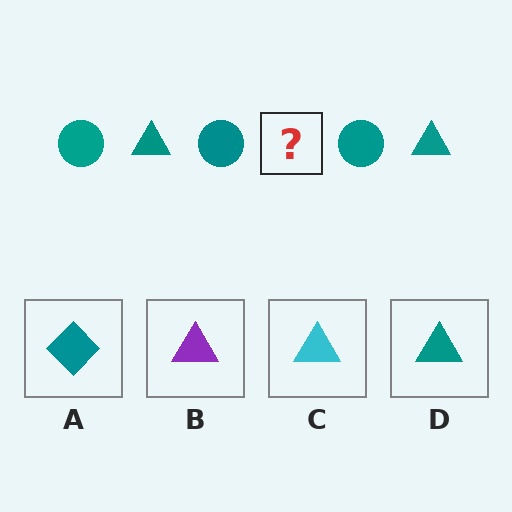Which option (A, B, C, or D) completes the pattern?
D.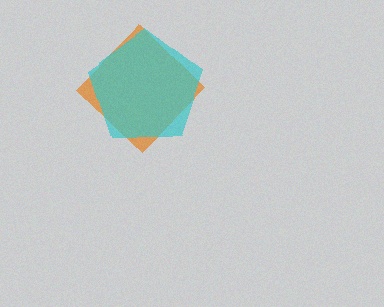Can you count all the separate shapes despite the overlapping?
Yes, there are 2 separate shapes.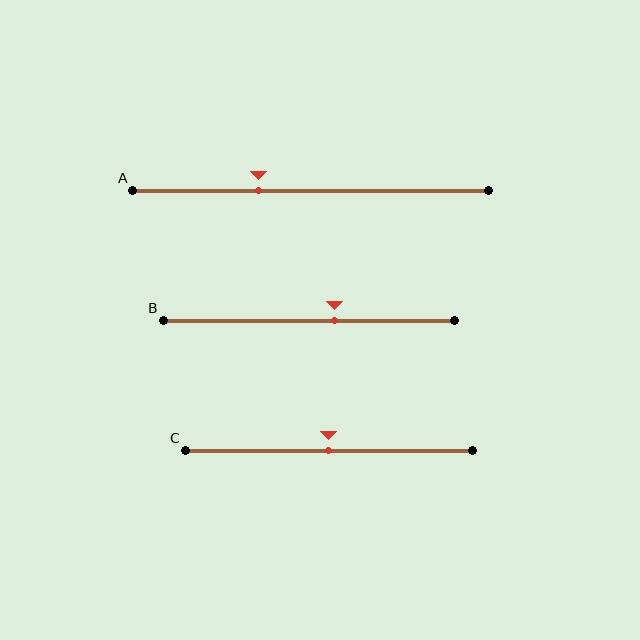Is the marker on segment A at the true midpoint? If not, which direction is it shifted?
No, the marker on segment A is shifted to the left by about 15% of the segment length.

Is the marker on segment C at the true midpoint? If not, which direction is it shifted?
Yes, the marker on segment C is at the true midpoint.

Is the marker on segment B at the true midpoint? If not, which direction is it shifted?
No, the marker on segment B is shifted to the right by about 9% of the segment length.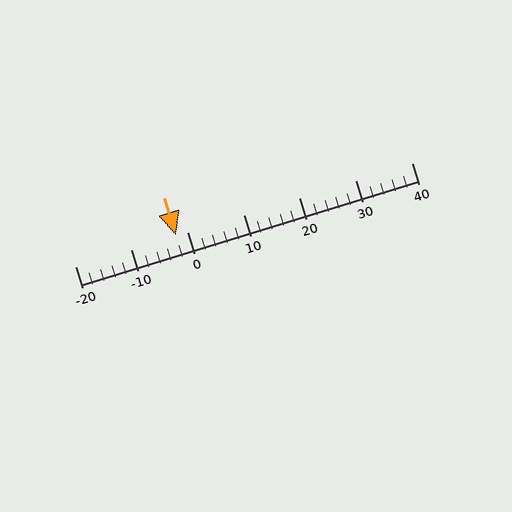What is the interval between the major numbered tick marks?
The major tick marks are spaced 10 units apart.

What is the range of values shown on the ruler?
The ruler shows values from -20 to 40.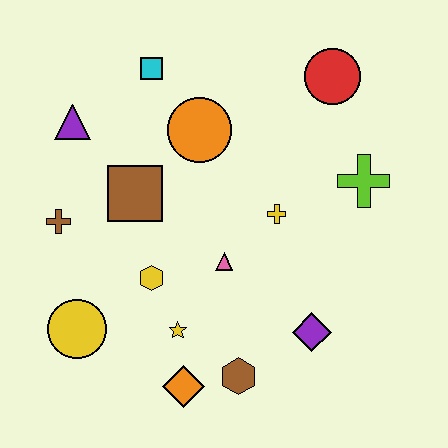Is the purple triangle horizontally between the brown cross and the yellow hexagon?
Yes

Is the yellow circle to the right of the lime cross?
No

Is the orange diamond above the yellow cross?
No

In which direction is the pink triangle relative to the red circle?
The pink triangle is below the red circle.